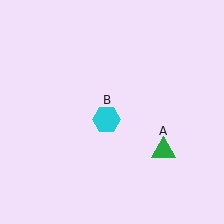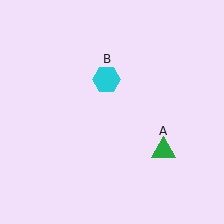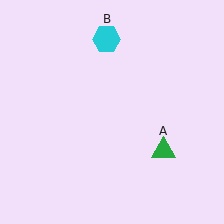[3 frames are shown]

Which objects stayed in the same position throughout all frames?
Green triangle (object A) remained stationary.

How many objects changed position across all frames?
1 object changed position: cyan hexagon (object B).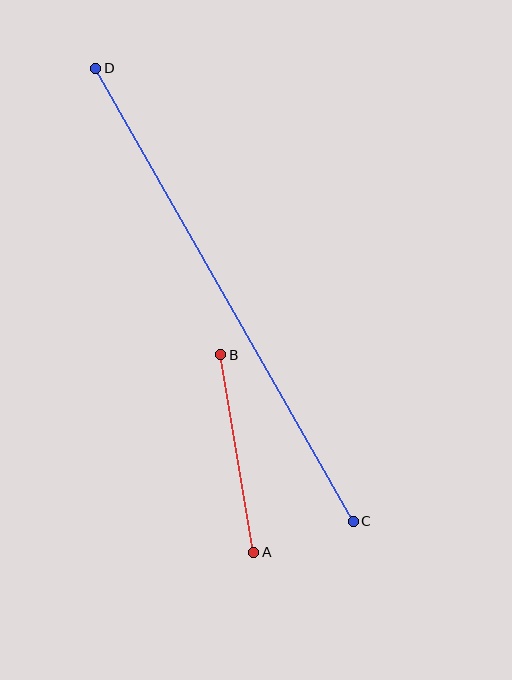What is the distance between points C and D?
The distance is approximately 521 pixels.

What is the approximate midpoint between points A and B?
The midpoint is at approximately (237, 454) pixels.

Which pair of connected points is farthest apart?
Points C and D are farthest apart.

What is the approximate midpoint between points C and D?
The midpoint is at approximately (225, 295) pixels.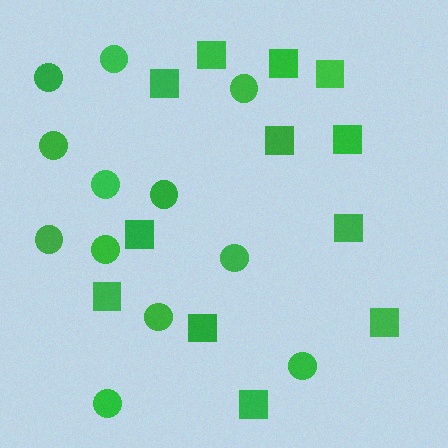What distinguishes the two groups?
There are 2 groups: one group of squares (12) and one group of circles (12).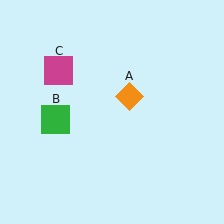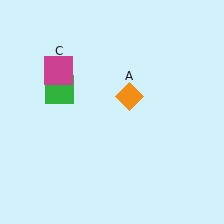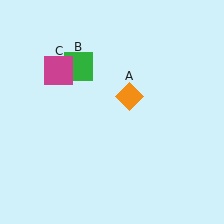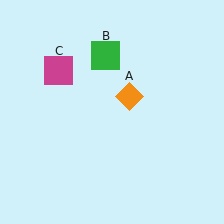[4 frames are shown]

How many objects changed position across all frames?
1 object changed position: green square (object B).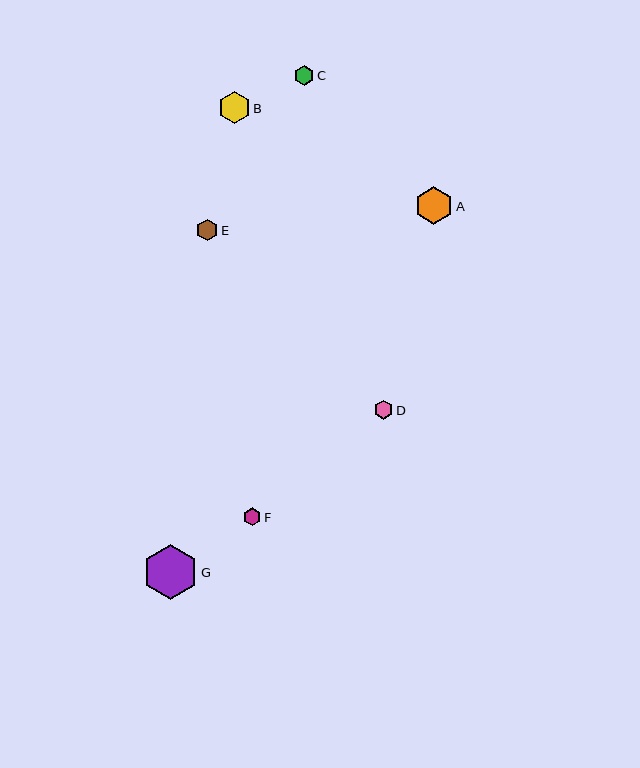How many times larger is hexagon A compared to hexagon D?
Hexagon A is approximately 2.0 times the size of hexagon D.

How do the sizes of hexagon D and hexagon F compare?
Hexagon D and hexagon F are approximately the same size.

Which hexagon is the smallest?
Hexagon F is the smallest with a size of approximately 18 pixels.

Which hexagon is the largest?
Hexagon G is the largest with a size of approximately 55 pixels.